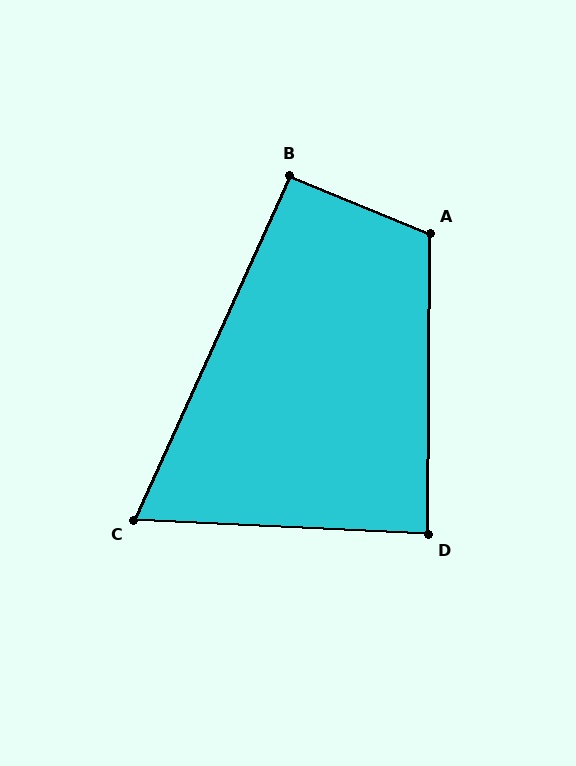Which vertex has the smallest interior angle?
C, at approximately 68 degrees.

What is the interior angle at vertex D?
Approximately 88 degrees (approximately right).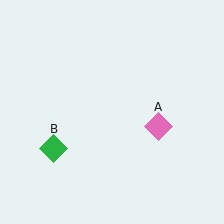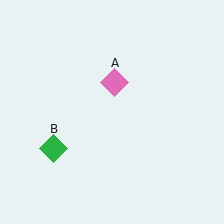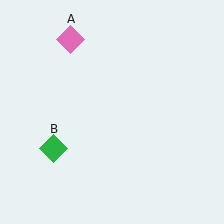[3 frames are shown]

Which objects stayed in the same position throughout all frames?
Green diamond (object B) remained stationary.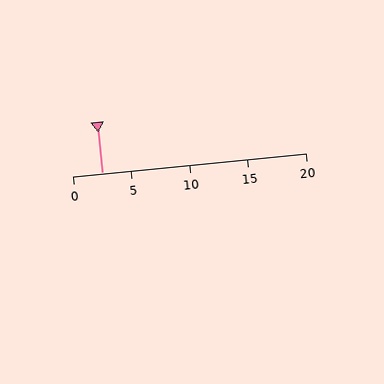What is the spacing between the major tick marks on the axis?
The major ticks are spaced 5 apart.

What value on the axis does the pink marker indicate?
The marker indicates approximately 2.5.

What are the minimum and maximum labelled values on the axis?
The axis runs from 0 to 20.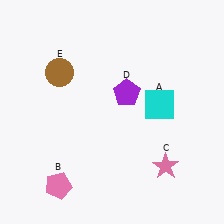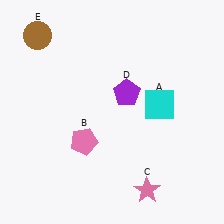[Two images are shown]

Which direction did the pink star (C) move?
The pink star (C) moved down.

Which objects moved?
The objects that moved are: the pink pentagon (B), the pink star (C), the brown circle (E).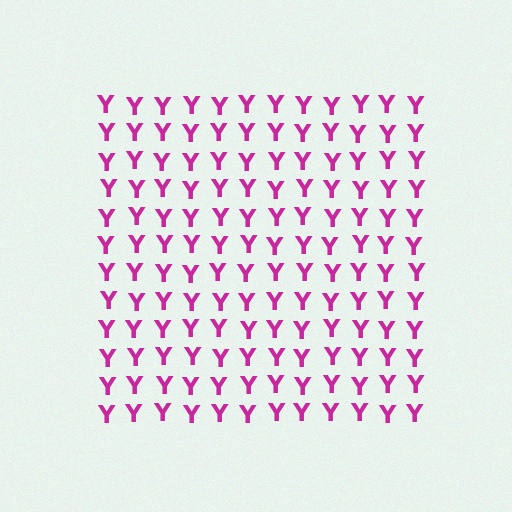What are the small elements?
The small elements are letter Y's.